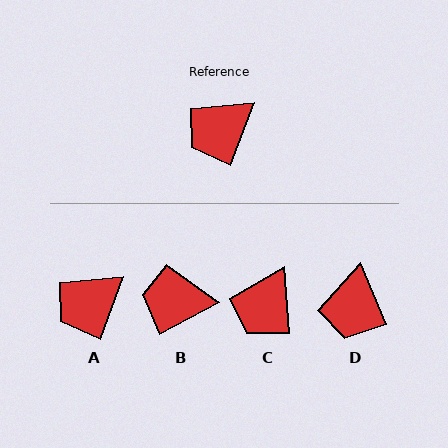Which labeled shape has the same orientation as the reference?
A.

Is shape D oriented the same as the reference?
No, it is off by about 43 degrees.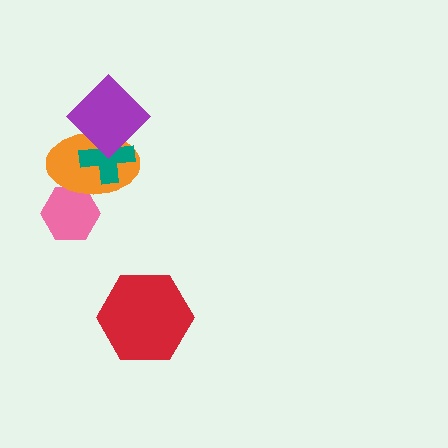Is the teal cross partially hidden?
Yes, it is partially covered by another shape.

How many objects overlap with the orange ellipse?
3 objects overlap with the orange ellipse.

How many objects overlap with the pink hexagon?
1 object overlaps with the pink hexagon.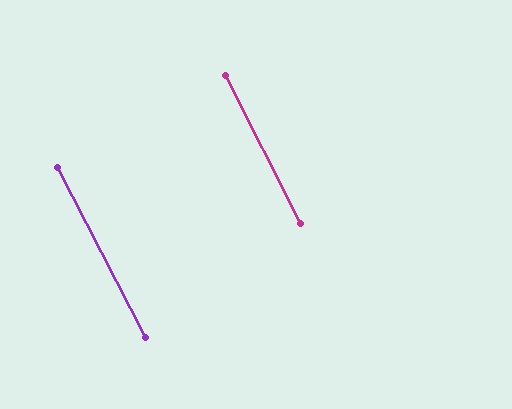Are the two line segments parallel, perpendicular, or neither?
Parallel — their directions differ by only 0.4°.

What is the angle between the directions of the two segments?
Approximately 0 degrees.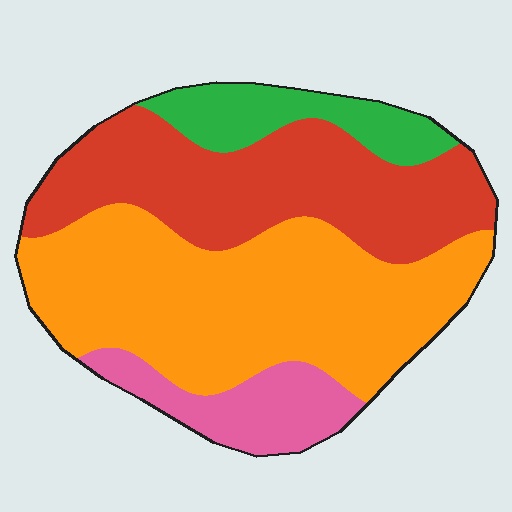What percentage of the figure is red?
Red takes up about one third (1/3) of the figure.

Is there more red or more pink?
Red.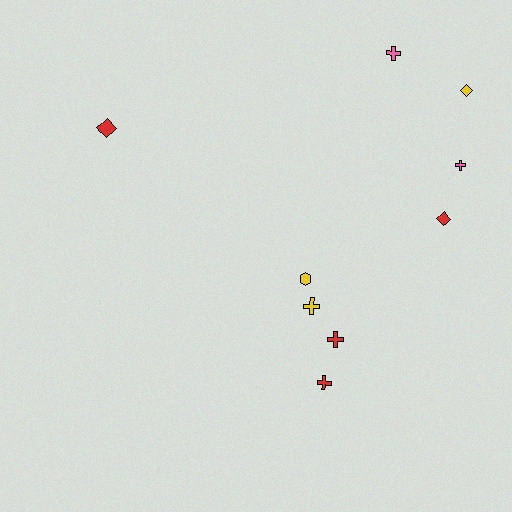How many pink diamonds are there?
There are no pink diamonds.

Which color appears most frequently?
Red, with 4 objects.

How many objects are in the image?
There are 9 objects.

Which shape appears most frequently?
Cross, with 5 objects.